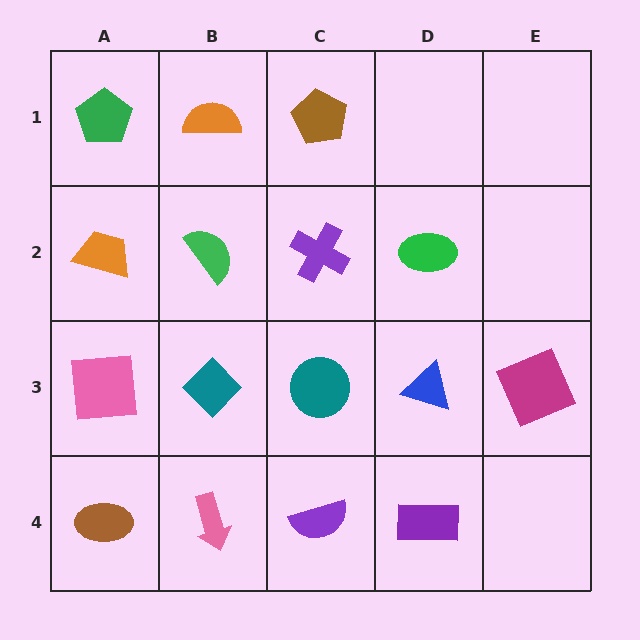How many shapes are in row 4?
4 shapes.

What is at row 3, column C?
A teal circle.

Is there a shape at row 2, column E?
No, that cell is empty.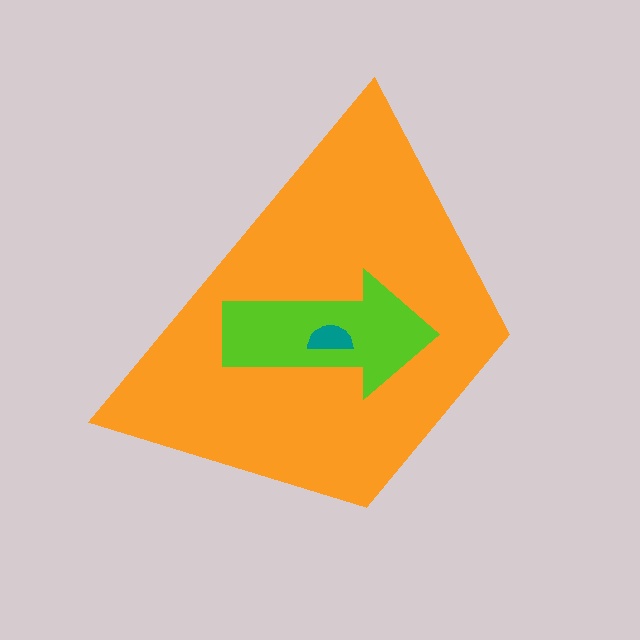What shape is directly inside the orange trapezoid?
The lime arrow.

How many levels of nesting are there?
3.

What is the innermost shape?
The teal semicircle.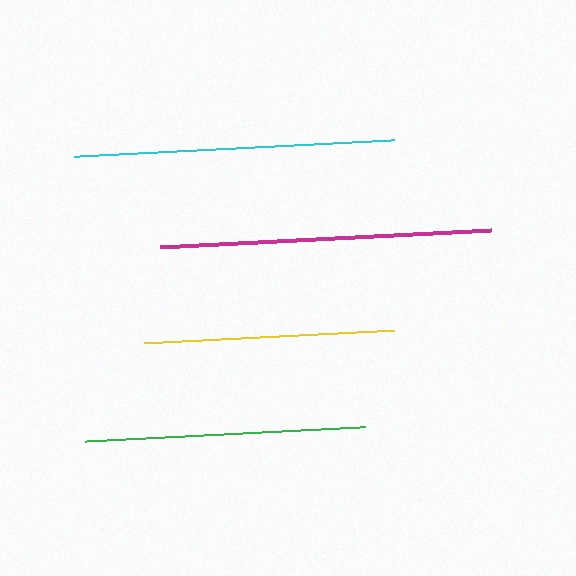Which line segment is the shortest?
The yellow line is the shortest at approximately 251 pixels.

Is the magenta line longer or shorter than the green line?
The magenta line is longer than the green line.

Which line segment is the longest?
The magenta line is the longest at approximately 332 pixels.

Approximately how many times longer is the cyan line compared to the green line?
The cyan line is approximately 1.1 times the length of the green line.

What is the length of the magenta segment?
The magenta segment is approximately 332 pixels long.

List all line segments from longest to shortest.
From longest to shortest: magenta, cyan, green, yellow.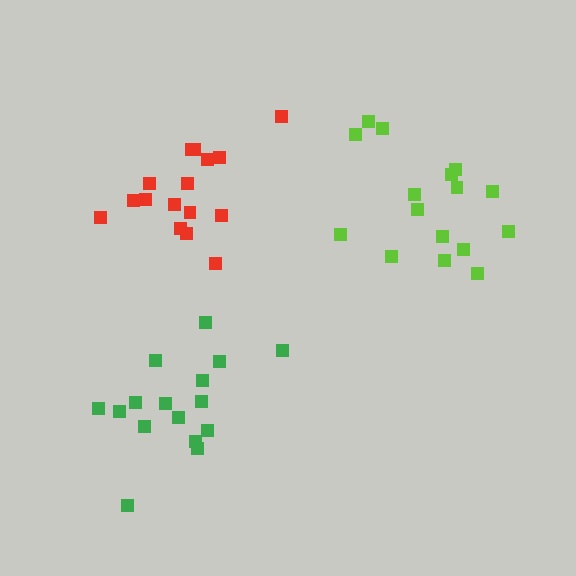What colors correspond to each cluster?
The clusters are colored: green, lime, red.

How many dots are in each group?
Group 1: 17 dots, Group 2: 16 dots, Group 3: 16 dots (49 total).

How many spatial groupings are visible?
There are 3 spatial groupings.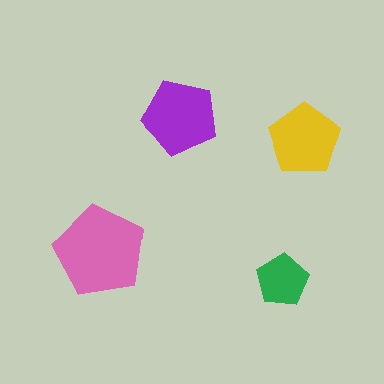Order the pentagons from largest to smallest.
the pink one, the purple one, the yellow one, the green one.